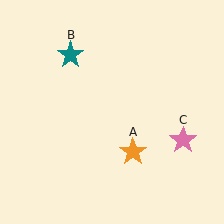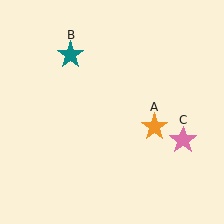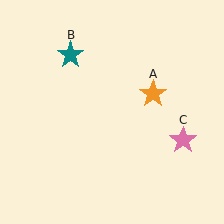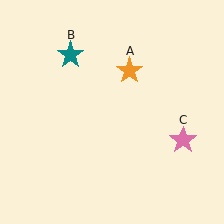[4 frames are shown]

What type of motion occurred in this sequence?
The orange star (object A) rotated counterclockwise around the center of the scene.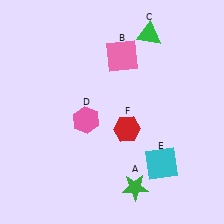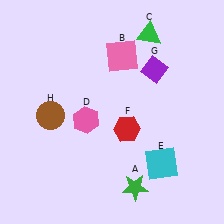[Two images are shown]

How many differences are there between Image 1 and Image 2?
There are 2 differences between the two images.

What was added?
A purple diamond (G), a brown circle (H) were added in Image 2.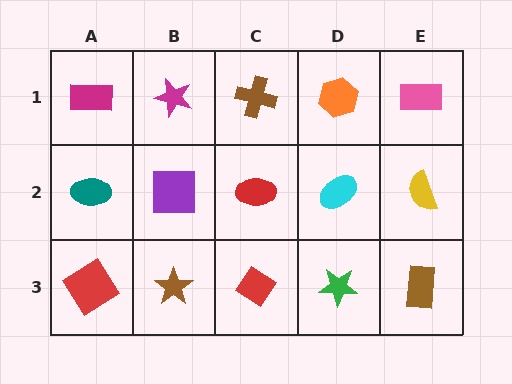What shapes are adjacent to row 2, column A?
A magenta rectangle (row 1, column A), a red diamond (row 3, column A), a purple square (row 2, column B).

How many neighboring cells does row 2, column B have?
4.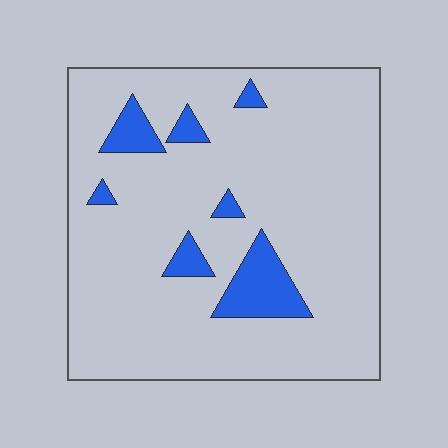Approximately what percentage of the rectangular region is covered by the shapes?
Approximately 10%.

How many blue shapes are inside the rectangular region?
7.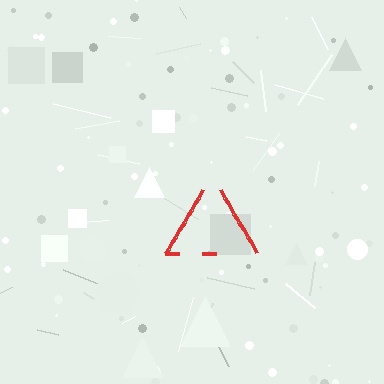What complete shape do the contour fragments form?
The contour fragments form a triangle.